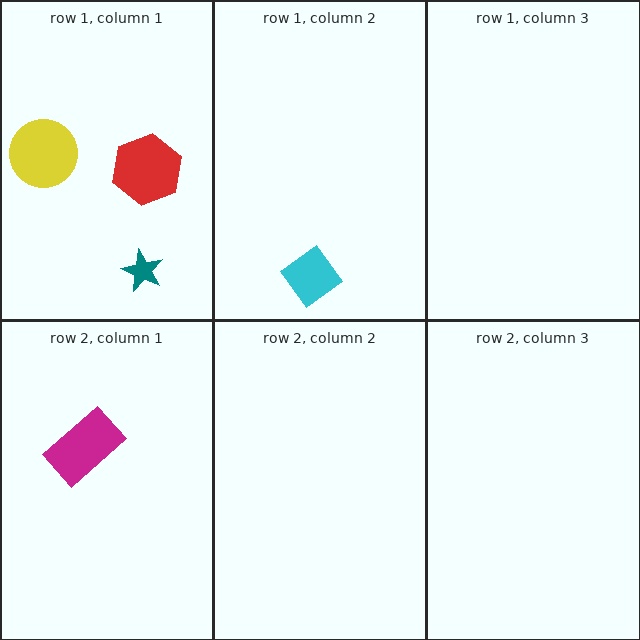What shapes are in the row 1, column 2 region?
The cyan diamond.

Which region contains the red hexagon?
The row 1, column 1 region.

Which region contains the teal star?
The row 1, column 1 region.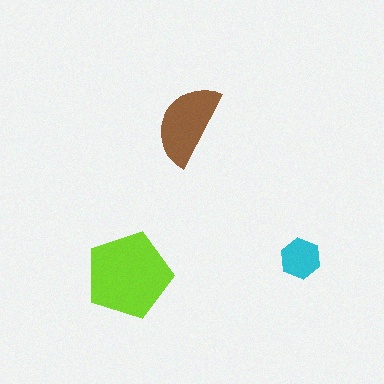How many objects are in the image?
There are 3 objects in the image.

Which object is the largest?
The lime pentagon.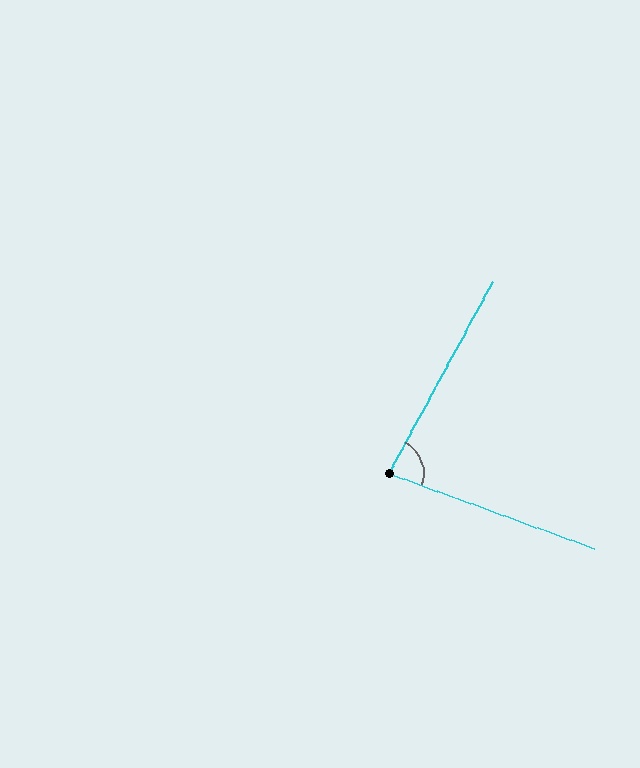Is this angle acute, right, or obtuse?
It is acute.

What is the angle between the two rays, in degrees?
Approximately 82 degrees.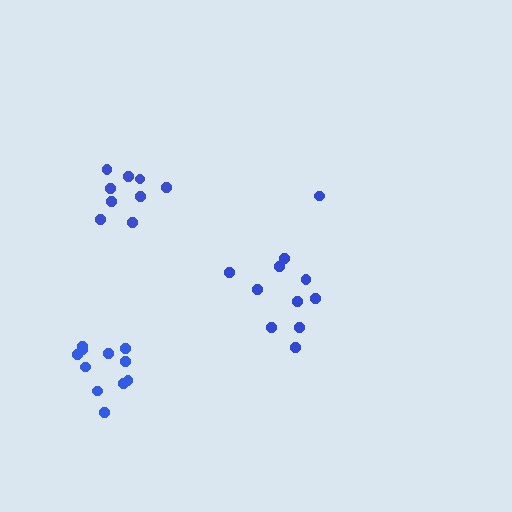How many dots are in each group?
Group 1: 11 dots, Group 2: 11 dots, Group 3: 9 dots (31 total).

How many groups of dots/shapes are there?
There are 3 groups.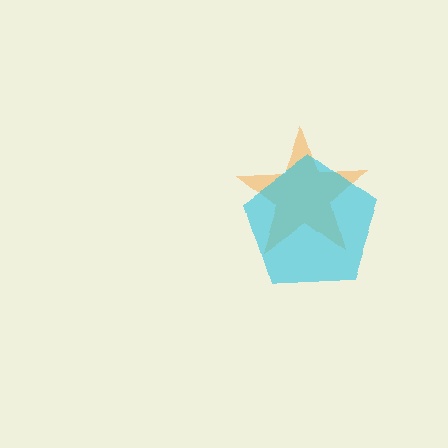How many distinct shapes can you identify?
There are 2 distinct shapes: an orange star, a cyan pentagon.